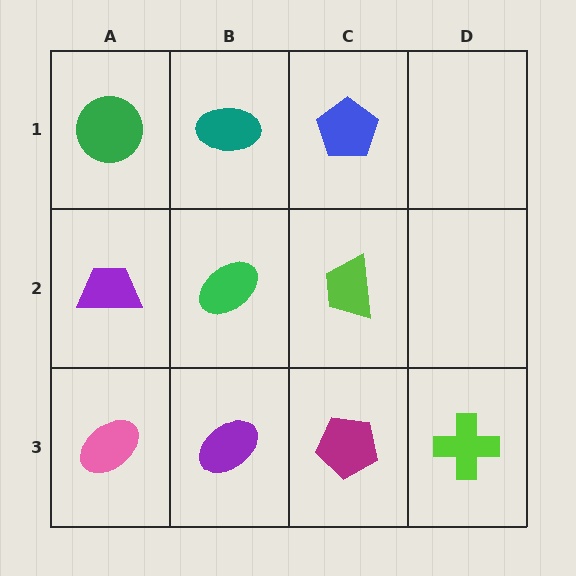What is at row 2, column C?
A lime trapezoid.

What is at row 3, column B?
A purple ellipse.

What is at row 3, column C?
A magenta pentagon.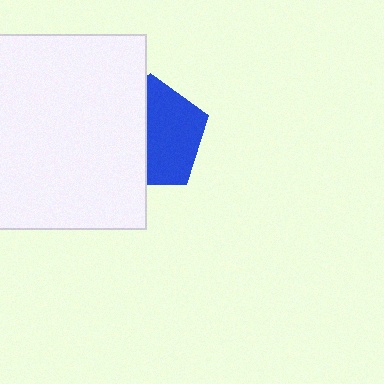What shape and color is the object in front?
The object in front is a white square.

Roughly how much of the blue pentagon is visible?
About half of it is visible (roughly 53%).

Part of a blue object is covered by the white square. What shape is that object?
It is a pentagon.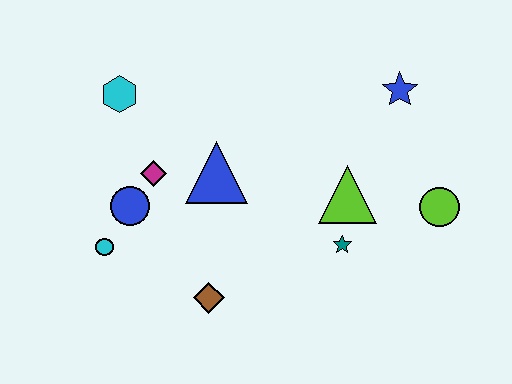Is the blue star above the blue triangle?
Yes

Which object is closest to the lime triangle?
The teal star is closest to the lime triangle.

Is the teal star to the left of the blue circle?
No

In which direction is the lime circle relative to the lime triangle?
The lime circle is to the right of the lime triangle.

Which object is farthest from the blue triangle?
The lime circle is farthest from the blue triangle.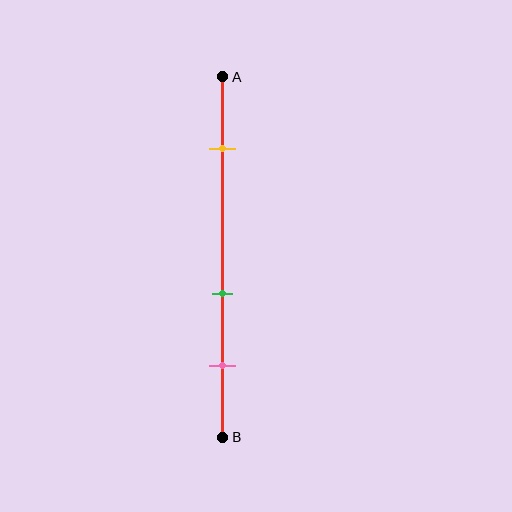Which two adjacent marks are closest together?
The green and pink marks are the closest adjacent pair.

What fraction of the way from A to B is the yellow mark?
The yellow mark is approximately 20% (0.2) of the way from A to B.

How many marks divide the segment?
There are 3 marks dividing the segment.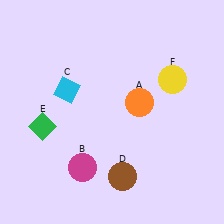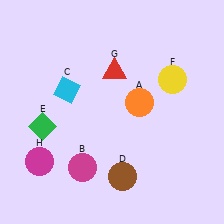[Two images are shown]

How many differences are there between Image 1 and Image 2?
There are 2 differences between the two images.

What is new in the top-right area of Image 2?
A red triangle (G) was added in the top-right area of Image 2.